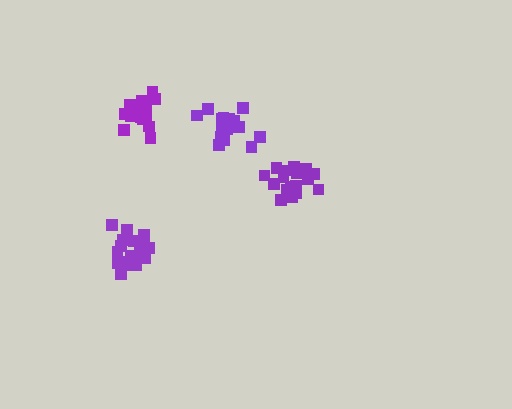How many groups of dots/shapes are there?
There are 4 groups.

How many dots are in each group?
Group 1: 20 dots, Group 2: 17 dots, Group 3: 21 dots, Group 4: 20 dots (78 total).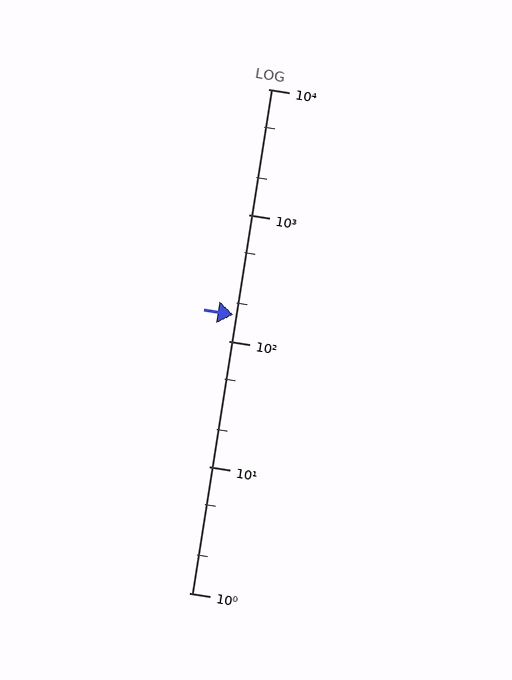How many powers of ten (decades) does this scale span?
The scale spans 4 decades, from 1 to 10000.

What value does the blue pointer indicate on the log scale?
The pointer indicates approximately 160.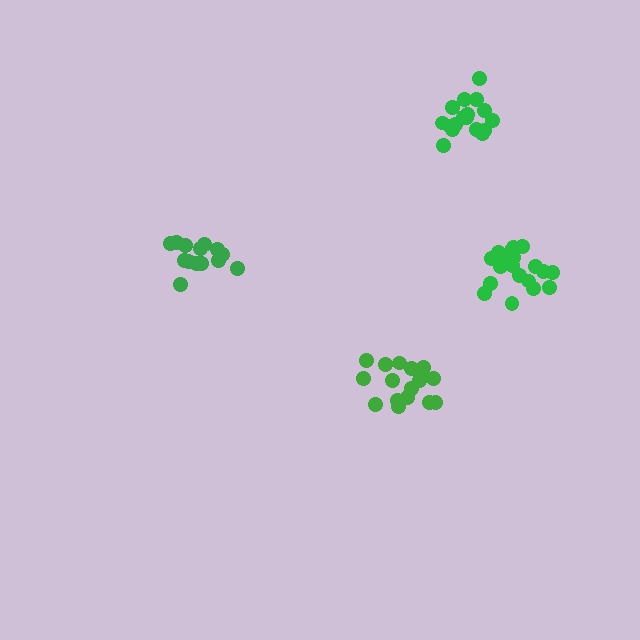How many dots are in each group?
Group 1: 14 dots, Group 2: 20 dots, Group 3: 17 dots, Group 4: 17 dots (68 total).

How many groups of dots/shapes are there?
There are 4 groups.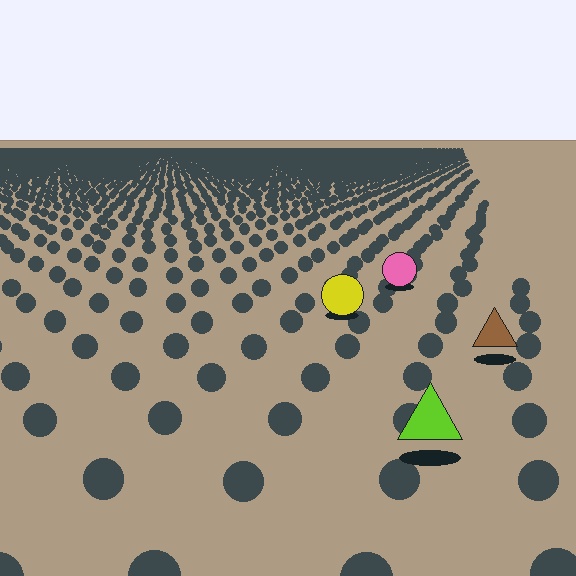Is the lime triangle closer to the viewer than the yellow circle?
Yes. The lime triangle is closer — you can tell from the texture gradient: the ground texture is coarser near it.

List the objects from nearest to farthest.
From nearest to farthest: the lime triangle, the brown triangle, the yellow circle, the pink circle.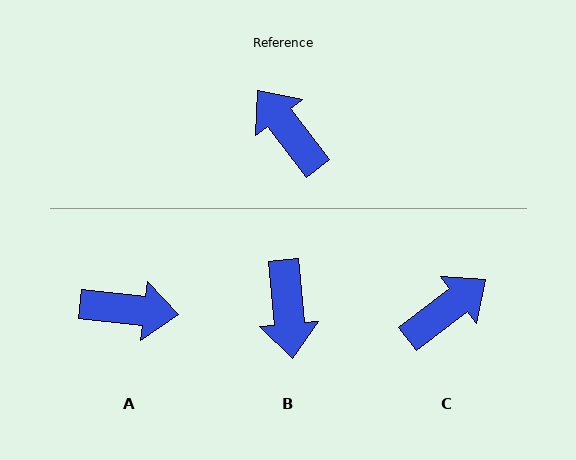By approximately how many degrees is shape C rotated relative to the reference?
Approximately 90 degrees clockwise.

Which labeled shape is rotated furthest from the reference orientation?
B, about 147 degrees away.